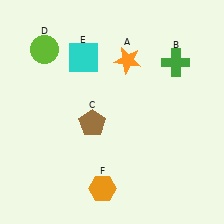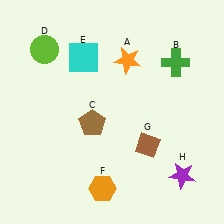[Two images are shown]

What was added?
A brown diamond (G), a purple star (H) were added in Image 2.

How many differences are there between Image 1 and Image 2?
There are 2 differences between the two images.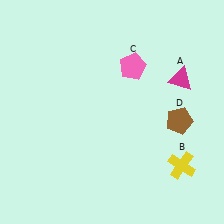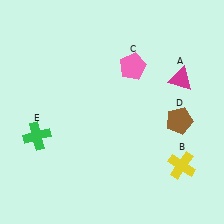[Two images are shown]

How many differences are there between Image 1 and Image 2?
There is 1 difference between the two images.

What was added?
A green cross (E) was added in Image 2.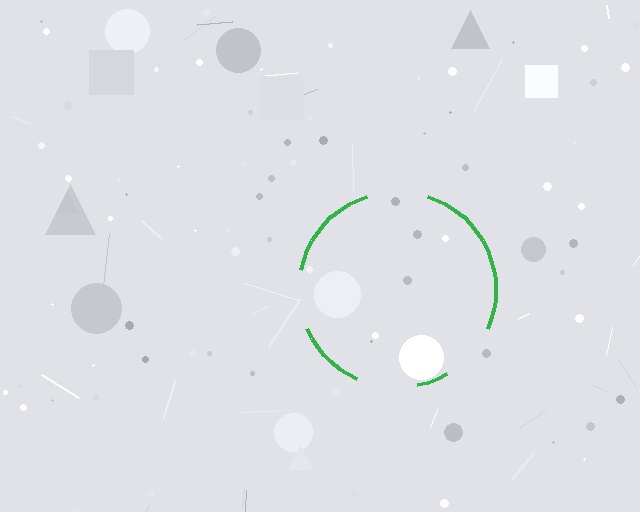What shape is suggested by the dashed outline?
The dashed outline suggests a circle.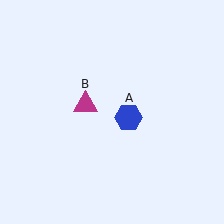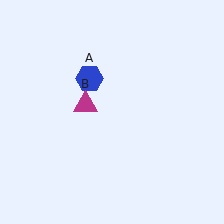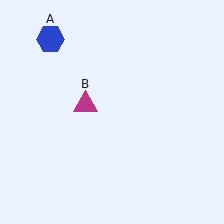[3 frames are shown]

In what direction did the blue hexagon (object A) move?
The blue hexagon (object A) moved up and to the left.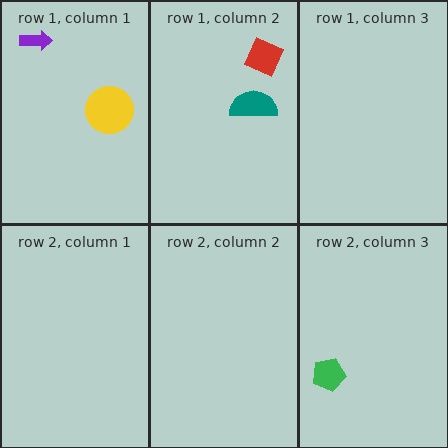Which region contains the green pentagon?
The row 2, column 3 region.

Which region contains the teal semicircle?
The row 1, column 2 region.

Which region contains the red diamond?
The row 1, column 2 region.